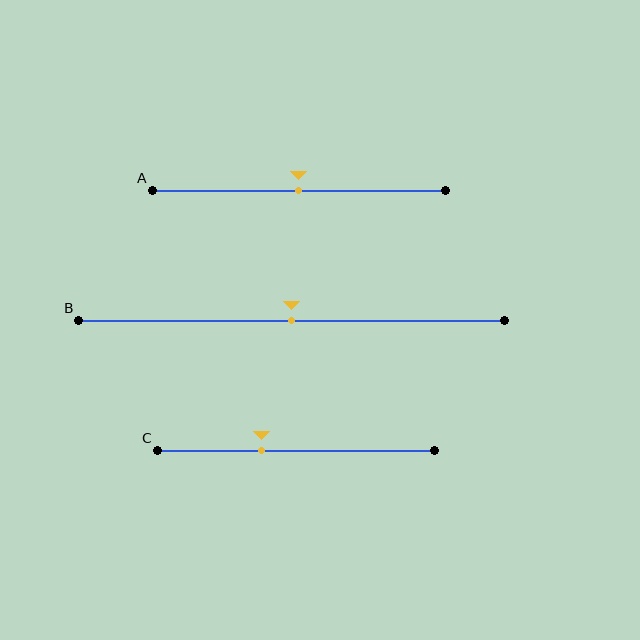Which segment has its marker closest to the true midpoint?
Segment A has its marker closest to the true midpoint.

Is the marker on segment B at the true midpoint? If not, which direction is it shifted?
Yes, the marker on segment B is at the true midpoint.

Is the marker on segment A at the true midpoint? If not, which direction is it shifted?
Yes, the marker on segment A is at the true midpoint.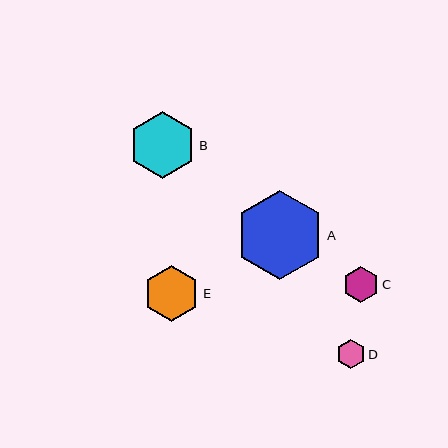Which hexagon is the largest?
Hexagon A is the largest with a size of approximately 89 pixels.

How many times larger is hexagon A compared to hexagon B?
Hexagon A is approximately 1.3 times the size of hexagon B.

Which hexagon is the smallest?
Hexagon D is the smallest with a size of approximately 29 pixels.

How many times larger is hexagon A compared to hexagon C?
Hexagon A is approximately 2.5 times the size of hexagon C.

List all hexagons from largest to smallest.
From largest to smallest: A, B, E, C, D.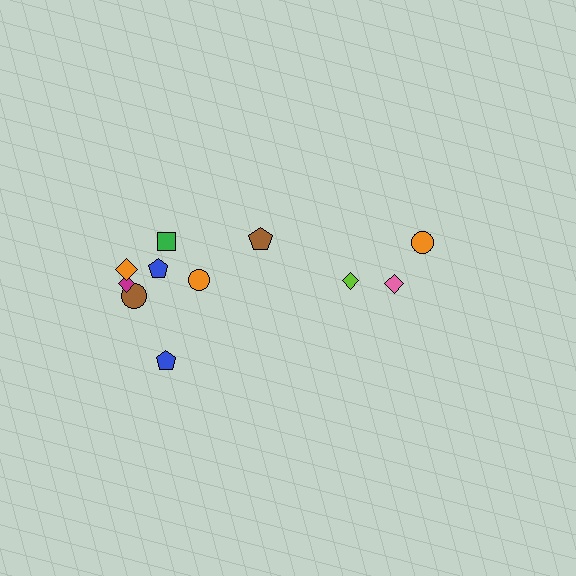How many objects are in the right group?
There are 3 objects.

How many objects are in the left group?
There are 8 objects.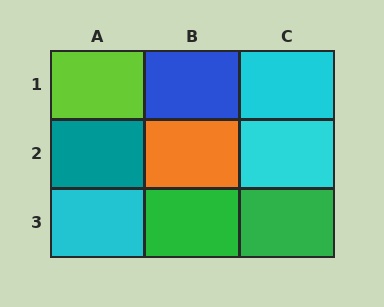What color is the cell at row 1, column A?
Lime.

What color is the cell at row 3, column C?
Green.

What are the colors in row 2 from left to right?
Teal, orange, cyan.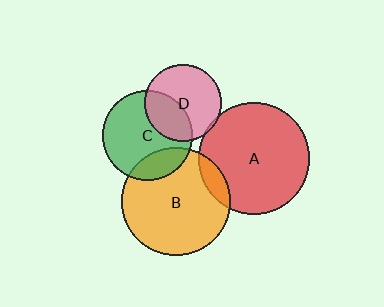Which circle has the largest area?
Circle A (red).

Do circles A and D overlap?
Yes.